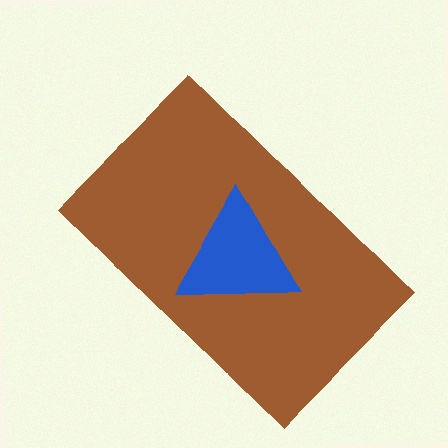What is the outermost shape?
The brown rectangle.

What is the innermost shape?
The blue triangle.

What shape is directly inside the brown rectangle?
The blue triangle.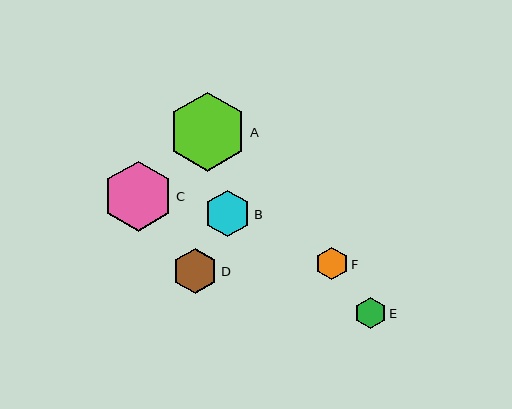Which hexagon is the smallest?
Hexagon E is the smallest with a size of approximately 32 pixels.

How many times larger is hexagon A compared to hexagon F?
Hexagon A is approximately 2.4 times the size of hexagon F.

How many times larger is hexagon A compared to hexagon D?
Hexagon A is approximately 1.8 times the size of hexagon D.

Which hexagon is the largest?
Hexagon A is the largest with a size of approximately 79 pixels.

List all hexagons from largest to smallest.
From largest to smallest: A, C, B, D, F, E.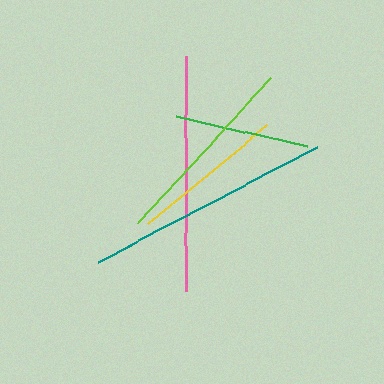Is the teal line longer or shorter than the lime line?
The teal line is longer than the lime line.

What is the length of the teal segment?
The teal segment is approximately 247 pixels long.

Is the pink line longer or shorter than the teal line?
The teal line is longer than the pink line.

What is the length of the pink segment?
The pink segment is approximately 235 pixels long.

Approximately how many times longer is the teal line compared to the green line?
The teal line is approximately 1.9 times the length of the green line.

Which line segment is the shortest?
The green line is the shortest at approximately 133 pixels.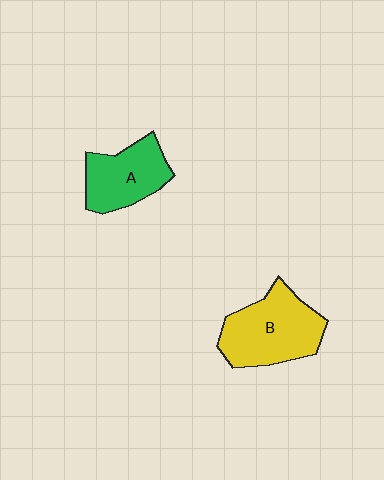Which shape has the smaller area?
Shape A (green).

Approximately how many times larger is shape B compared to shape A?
Approximately 1.3 times.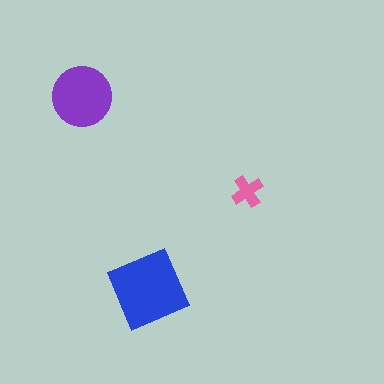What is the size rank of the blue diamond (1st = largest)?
1st.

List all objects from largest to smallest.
The blue diamond, the purple circle, the pink cross.